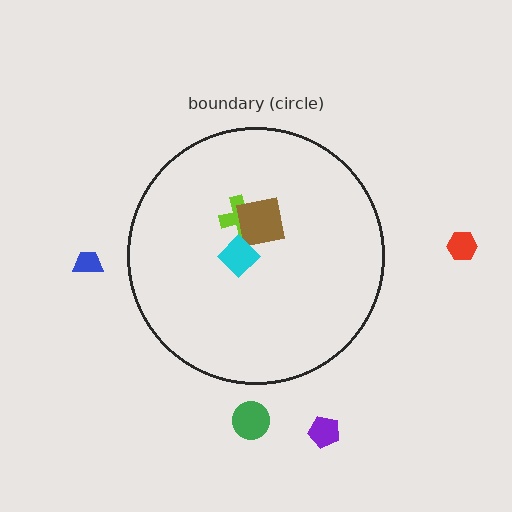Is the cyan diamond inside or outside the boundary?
Inside.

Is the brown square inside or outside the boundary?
Inside.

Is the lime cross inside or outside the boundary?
Inside.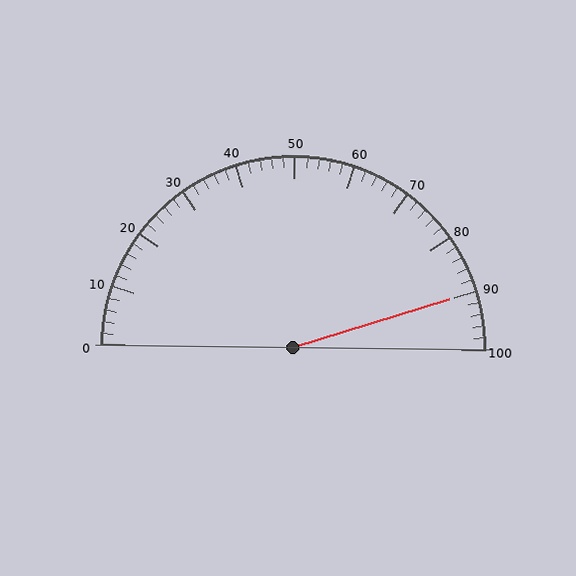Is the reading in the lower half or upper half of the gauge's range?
The reading is in the upper half of the range (0 to 100).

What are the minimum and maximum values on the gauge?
The gauge ranges from 0 to 100.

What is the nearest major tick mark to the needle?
The nearest major tick mark is 90.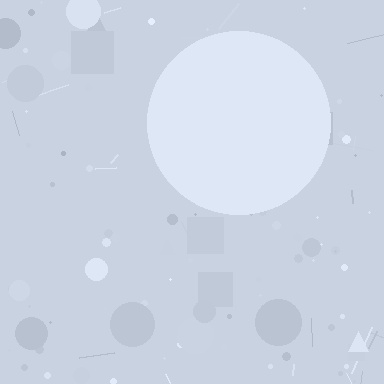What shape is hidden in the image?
A circle is hidden in the image.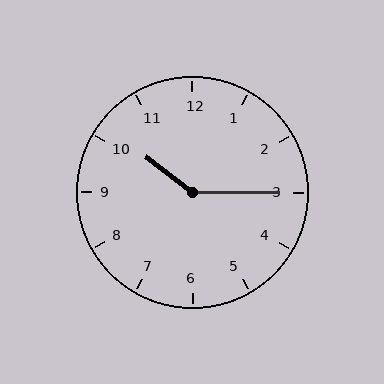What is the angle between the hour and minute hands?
Approximately 142 degrees.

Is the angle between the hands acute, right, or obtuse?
It is obtuse.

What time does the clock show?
10:15.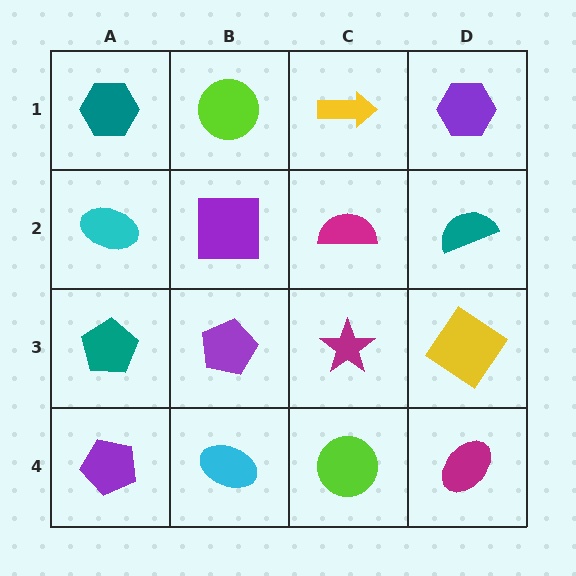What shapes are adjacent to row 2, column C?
A yellow arrow (row 1, column C), a magenta star (row 3, column C), a purple square (row 2, column B), a teal semicircle (row 2, column D).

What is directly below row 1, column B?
A purple square.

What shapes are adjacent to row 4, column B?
A purple pentagon (row 3, column B), a purple pentagon (row 4, column A), a lime circle (row 4, column C).